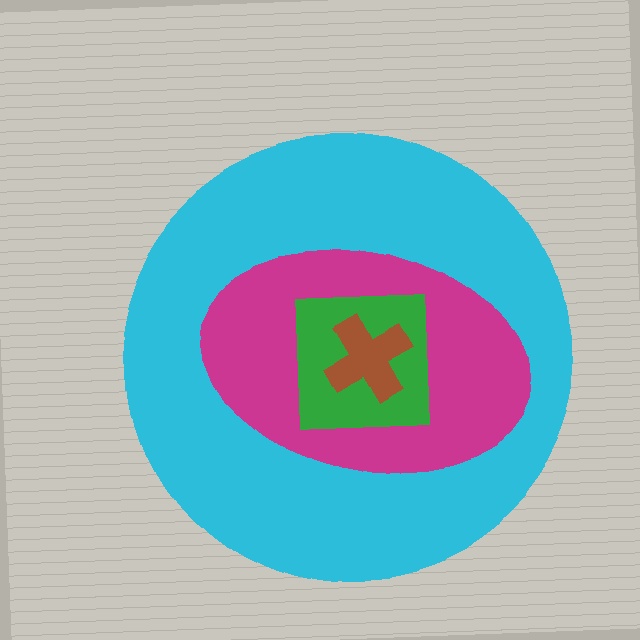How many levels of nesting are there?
4.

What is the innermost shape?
The brown cross.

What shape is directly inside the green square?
The brown cross.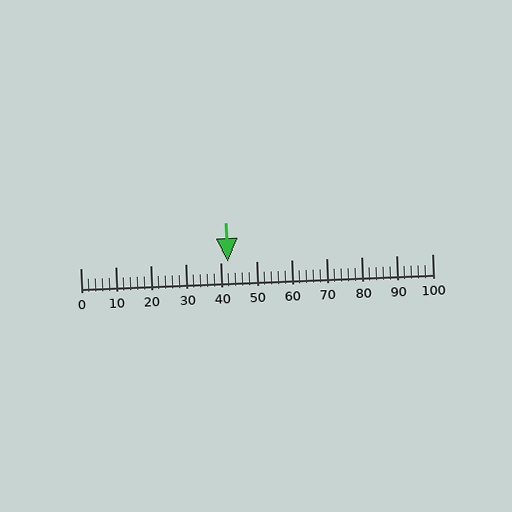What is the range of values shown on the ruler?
The ruler shows values from 0 to 100.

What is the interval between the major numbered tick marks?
The major tick marks are spaced 10 units apart.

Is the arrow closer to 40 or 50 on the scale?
The arrow is closer to 40.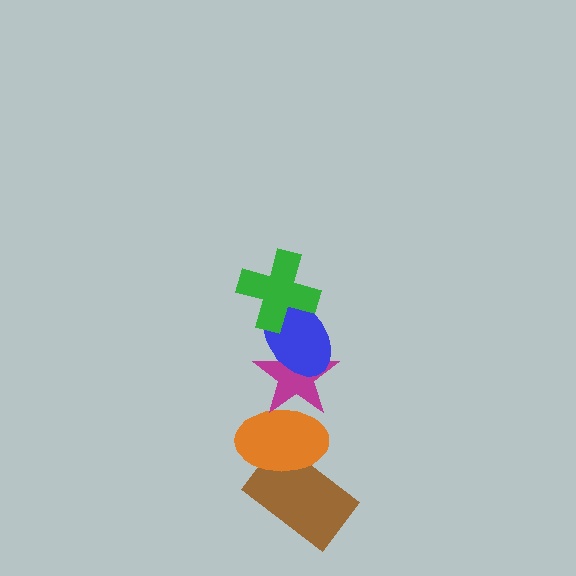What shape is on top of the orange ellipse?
The magenta star is on top of the orange ellipse.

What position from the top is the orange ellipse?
The orange ellipse is 4th from the top.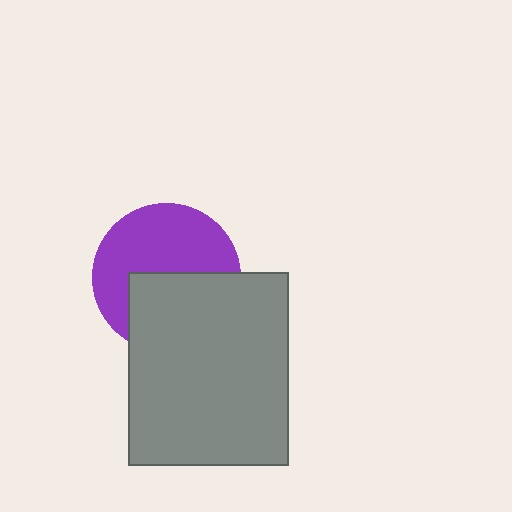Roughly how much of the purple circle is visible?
About half of it is visible (roughly 55%).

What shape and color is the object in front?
The object in front is a gray rectangle.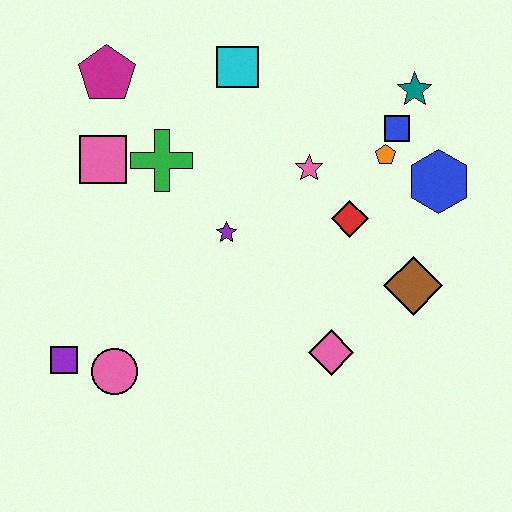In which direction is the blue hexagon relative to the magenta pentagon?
The blue hexagon is to the right of the magenta pentagon.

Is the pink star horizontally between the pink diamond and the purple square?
Yes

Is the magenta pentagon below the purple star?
No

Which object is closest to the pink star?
The red diamond is closest to the pink star.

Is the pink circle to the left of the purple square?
No